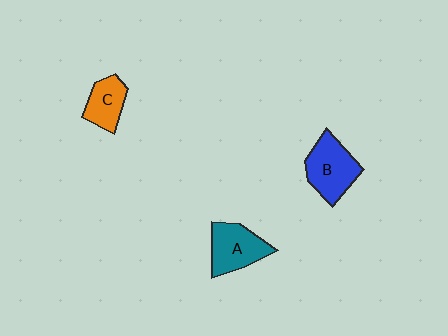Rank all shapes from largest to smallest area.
From largest to smallest: B (blue), A (teal), C (orange).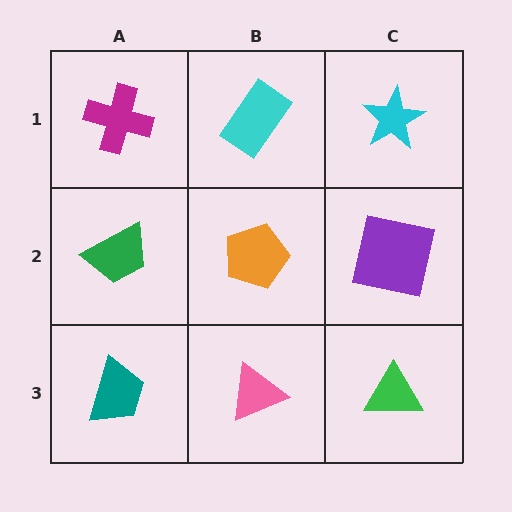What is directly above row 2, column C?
A cyan star.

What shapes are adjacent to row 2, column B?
A cyan rectangle (row 1, column B), a pink triangle (row 3, column B), a green trapezoid (row 2, column A), a purple square (row 2, column C).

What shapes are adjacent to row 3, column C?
A purple square (row 2, column C), a pink triangle (row 3, column B).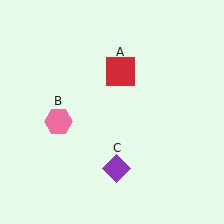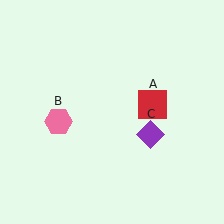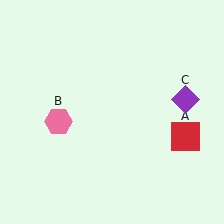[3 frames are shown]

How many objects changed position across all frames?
2 objects changed position: red square (object A), purple diamond (object C).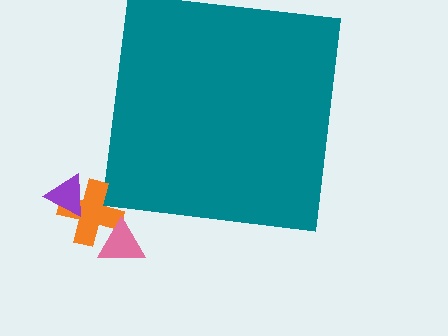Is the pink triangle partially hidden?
No, the pink triangle is fully visible.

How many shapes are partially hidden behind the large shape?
0 shapes are partially hidden.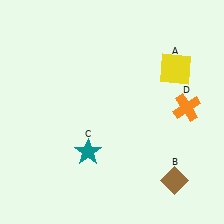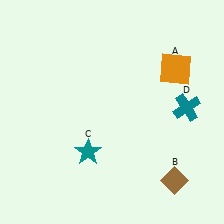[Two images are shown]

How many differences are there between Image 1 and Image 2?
There are 2 differences between the two images.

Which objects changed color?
A changed from yellow to orange. D changed from orange to teal.